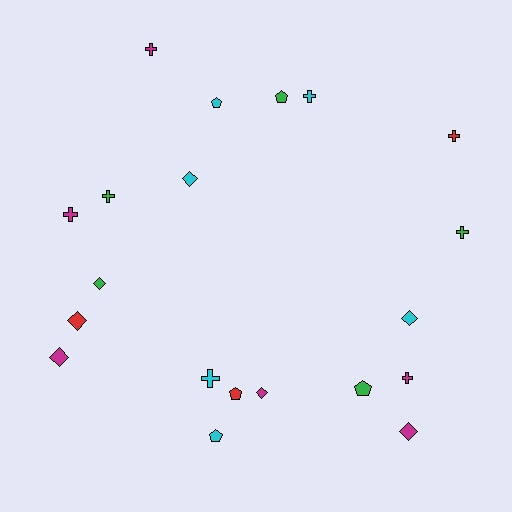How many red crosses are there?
There is 1 red cross.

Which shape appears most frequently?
Cross, with 8 objects.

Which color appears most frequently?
Magenta, with 6 objects.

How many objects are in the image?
There are 20 objects.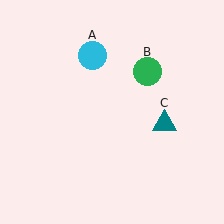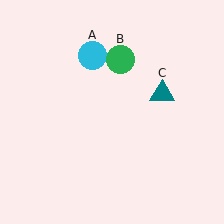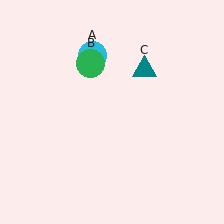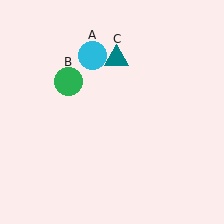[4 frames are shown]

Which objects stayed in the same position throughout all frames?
Cyan circle (object A) remained stationary.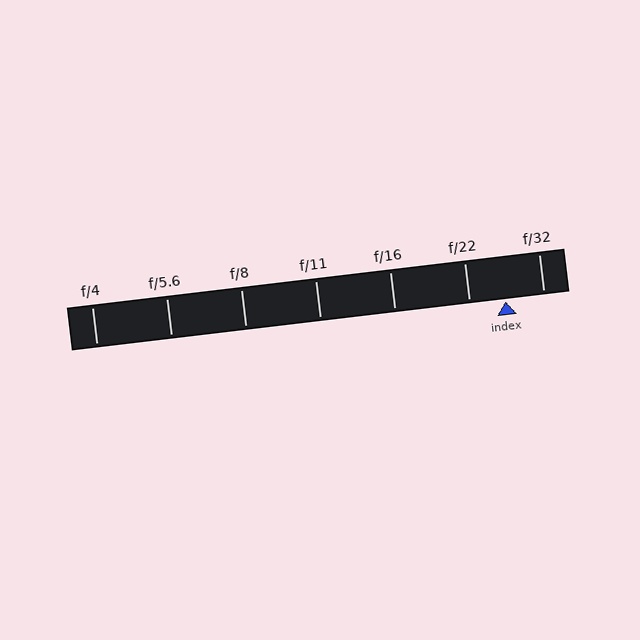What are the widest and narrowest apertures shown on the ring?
The widest aperture shown is f/4 and the narrowest is f/32.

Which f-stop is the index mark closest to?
The index mark is closest to f/22.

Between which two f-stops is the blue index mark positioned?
The index mark is between f/22 and f/32.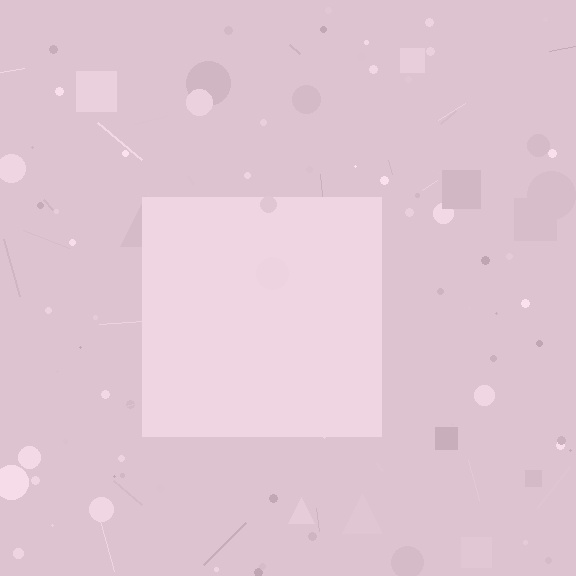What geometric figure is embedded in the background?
A square is embedded in the background.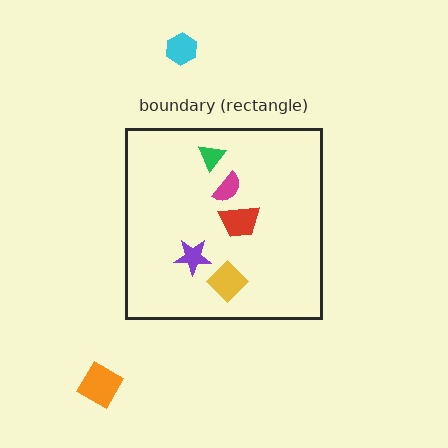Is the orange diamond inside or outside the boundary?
Outside.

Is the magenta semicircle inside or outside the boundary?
Inside.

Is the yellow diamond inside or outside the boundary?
Inside.